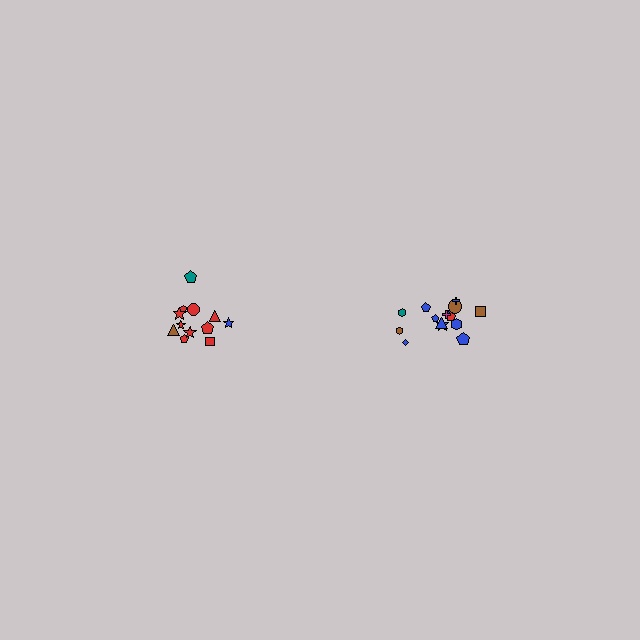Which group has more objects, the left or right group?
The right group.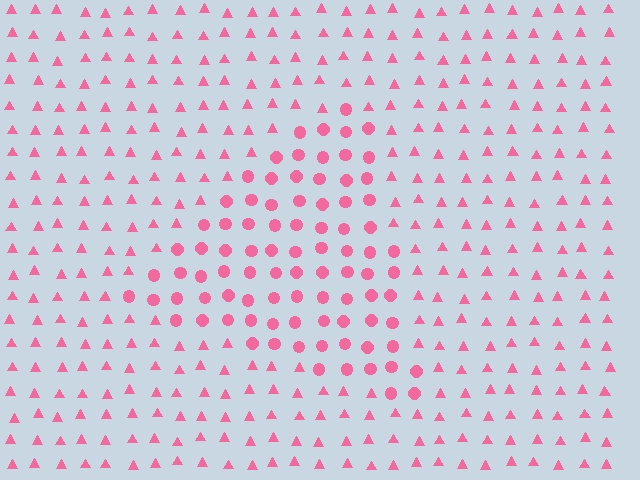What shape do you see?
I see a triangle.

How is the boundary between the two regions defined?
The boundary is defined by a change in element shape: circles inside vs. triangles outside. All elements share the same color and spacing.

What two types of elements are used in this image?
The image uses circles inside the triangle region and triangles outside it.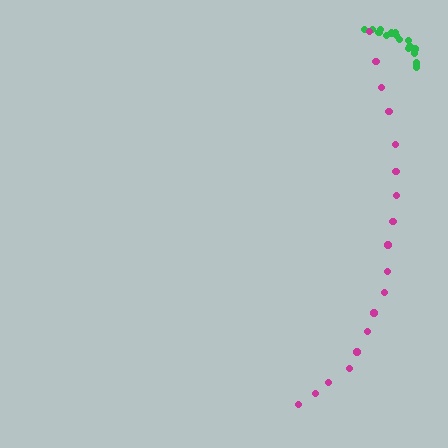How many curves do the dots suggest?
There are 2 distinct paths.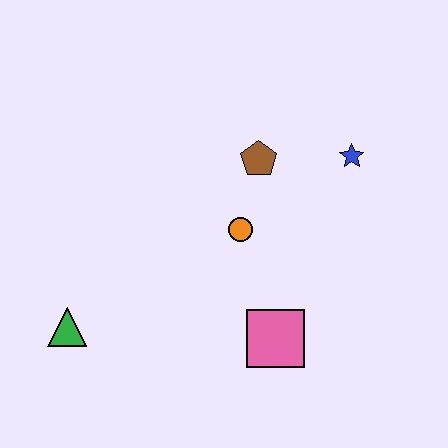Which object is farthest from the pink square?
The green triangle is farthest from the pink square.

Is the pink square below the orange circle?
Yes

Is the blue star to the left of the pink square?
No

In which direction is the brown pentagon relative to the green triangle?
The brown pentagon is to the right of the green triangle.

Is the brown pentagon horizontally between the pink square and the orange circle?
Yes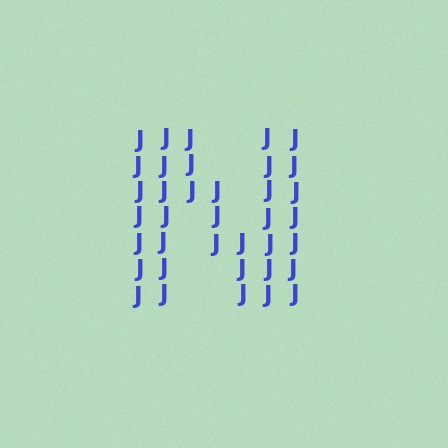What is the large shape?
The large shape is the letter N.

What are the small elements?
The small elements are letter J's.